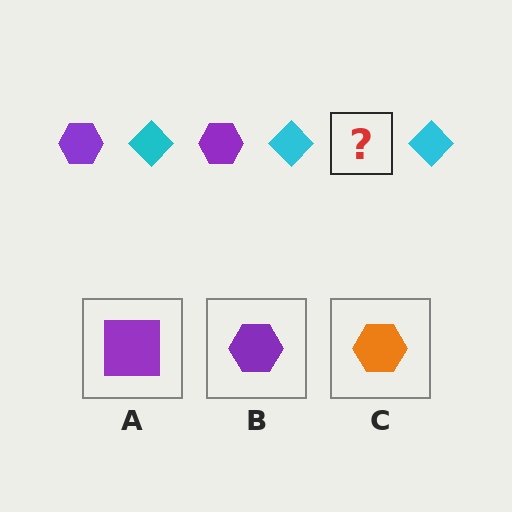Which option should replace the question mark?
Option B.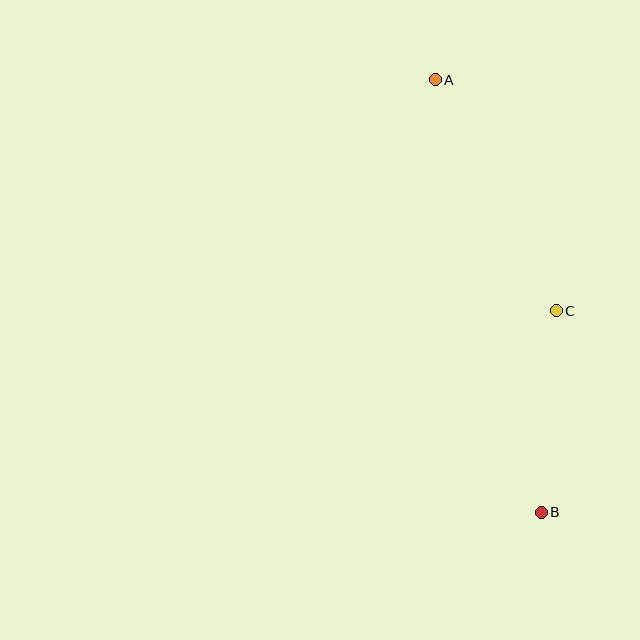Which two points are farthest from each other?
Points A and B are farthest from each other.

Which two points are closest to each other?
Points B and C are closest to each other.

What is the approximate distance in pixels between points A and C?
The distance between A and C is approximately 261 pixels.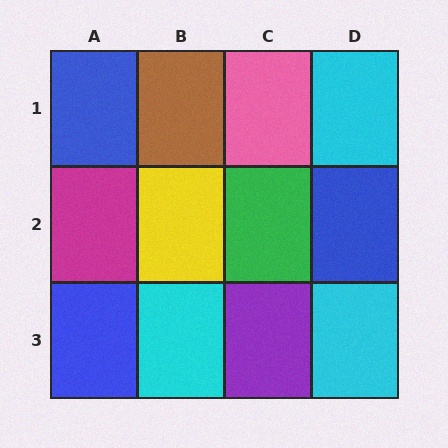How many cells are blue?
3 cells are blue.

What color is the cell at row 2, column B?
Yellow.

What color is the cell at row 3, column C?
Purple.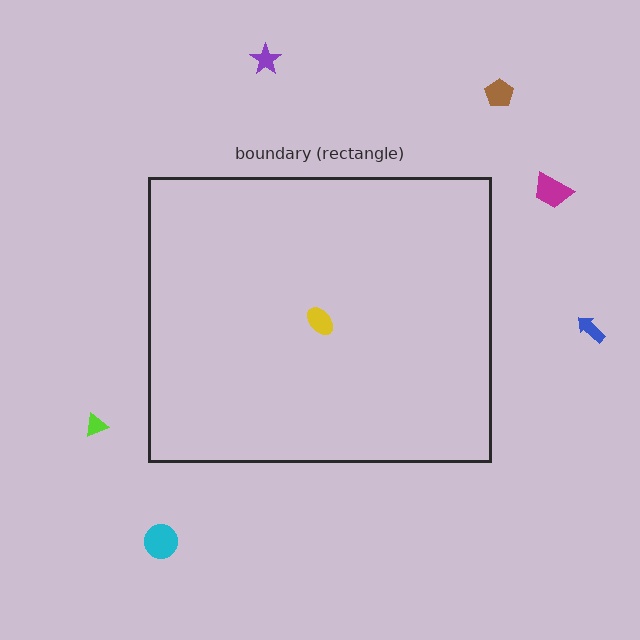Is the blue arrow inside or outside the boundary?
Outside.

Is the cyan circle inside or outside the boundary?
Outside.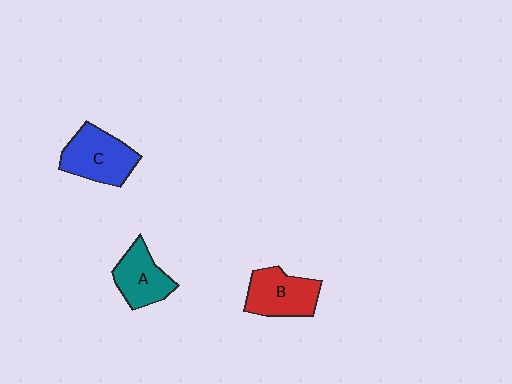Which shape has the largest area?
Shape C (blue).